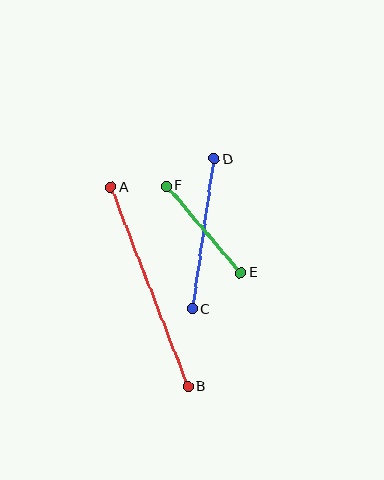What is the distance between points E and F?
The distance is approximately 114 pixels.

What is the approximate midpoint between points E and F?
The midpoint is at approximately (204, 229) pixels.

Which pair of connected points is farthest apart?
Points A and B are farthest apart.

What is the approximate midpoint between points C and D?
The midpoint is at approximately (203, 234) pixels.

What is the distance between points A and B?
The distance is approximately 213 pixels.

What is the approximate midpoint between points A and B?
The midpoint is at approximately (149, 287) pixels.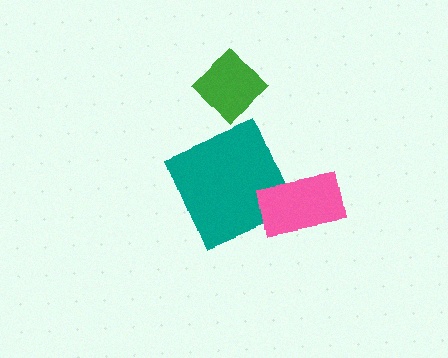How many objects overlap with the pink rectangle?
1 object overlaps with the pink rectangle.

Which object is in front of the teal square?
The pink rectangle is in front of the teal square.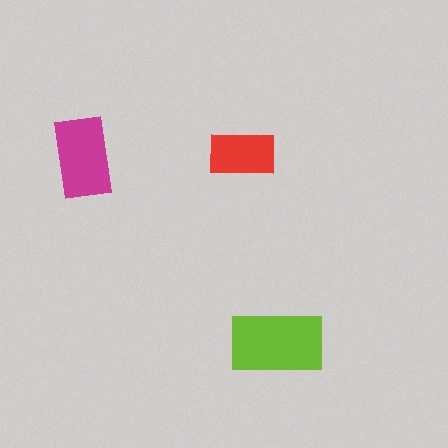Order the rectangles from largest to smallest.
the lime one, the magenta one, the red one.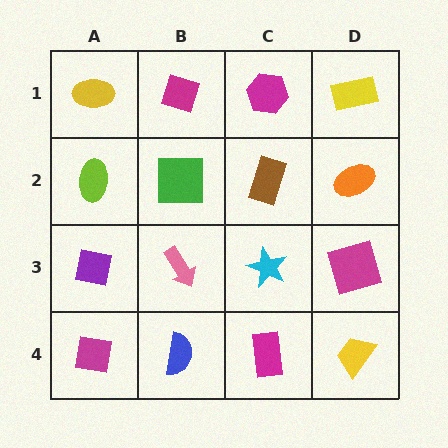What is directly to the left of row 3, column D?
A cyan star.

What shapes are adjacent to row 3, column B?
A green square (row 2, column B), a blue semicircle (row 4, column B), a purple square (row 3, column A), a cyan star (row 3, column C).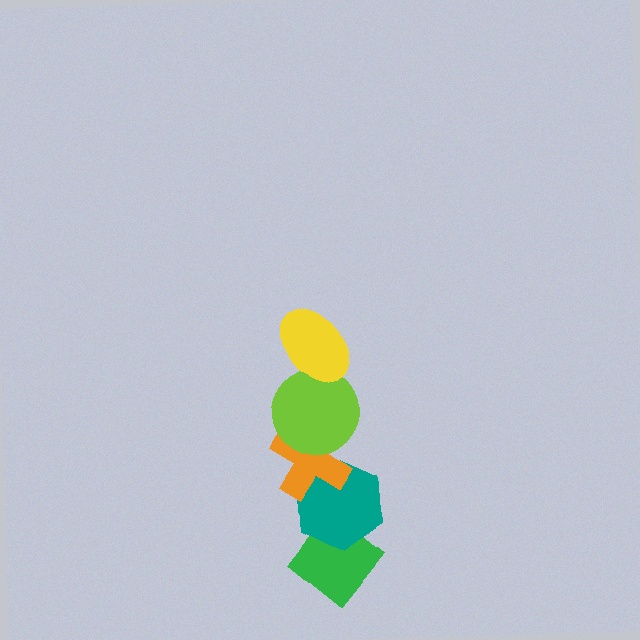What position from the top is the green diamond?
The green diamond is 5th from the top.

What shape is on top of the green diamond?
The teal hexagon is on top of the green diamond.